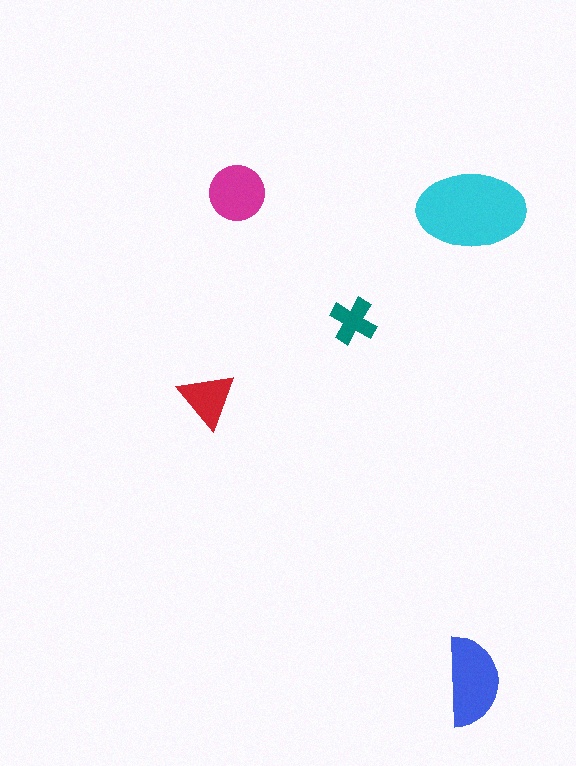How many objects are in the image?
There are 5 objects in the image.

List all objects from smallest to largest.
The teal cross, the red triangle, the magenta circle, the blue semicircle, the cyan ellipse.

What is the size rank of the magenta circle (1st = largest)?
3rd.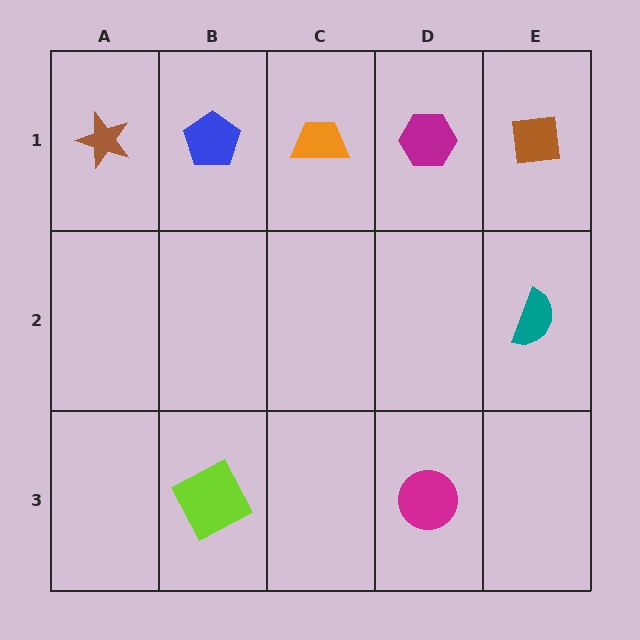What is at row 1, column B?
A blue pentagon.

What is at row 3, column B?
A lime square.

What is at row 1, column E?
A brown square.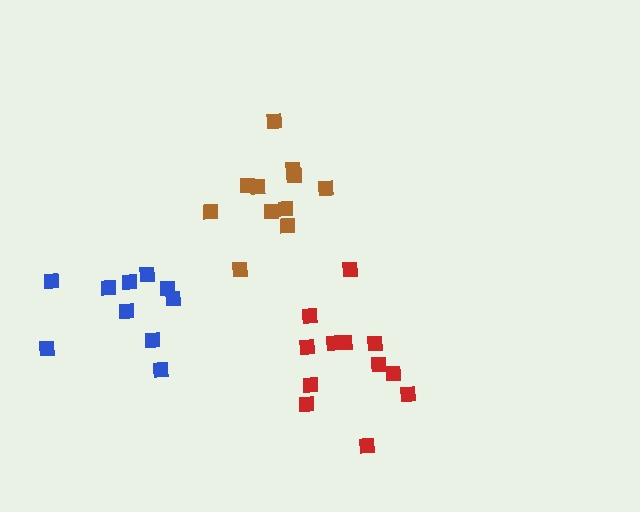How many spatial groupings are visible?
There are 3 spatial groupings.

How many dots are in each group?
Group 1: 12 dots, Group 2: 10 dots, Group 3: 12 dots (34 total).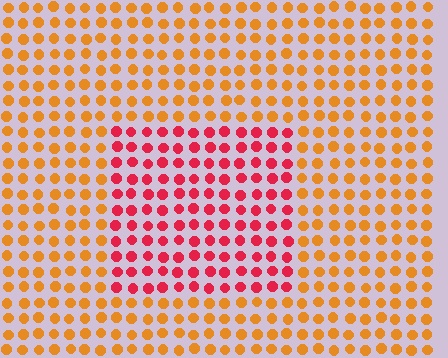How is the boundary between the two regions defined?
The boundary is defined purely by a slight shift in hue (about 45 degrees). Spacing, size, and orientation are identical on both sides.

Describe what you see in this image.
The image is filled with small orange elements in a uniform arrangement. A rectangle-shaped region is visible where the elements are tinted to a slightly different hue, forming a subtle color boundary.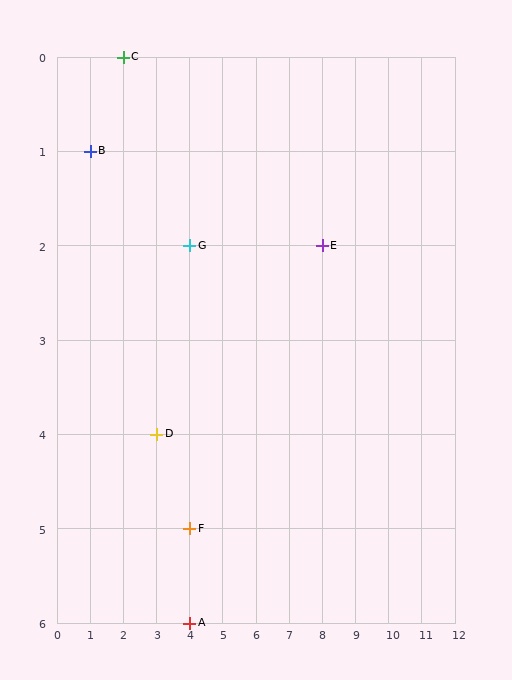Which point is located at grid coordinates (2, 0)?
Point C is at (2, 0).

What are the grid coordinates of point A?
Point A is at grid coordinates (4, 6).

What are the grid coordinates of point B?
Point B is at grid coordinates (1, 1).